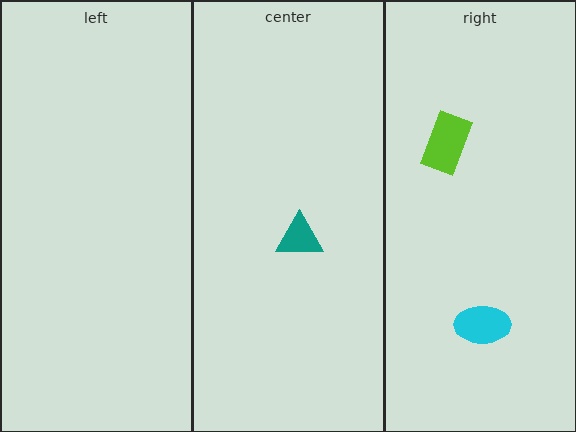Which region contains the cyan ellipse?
The right region.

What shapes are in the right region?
The cyan ellipse, the lime rectangle.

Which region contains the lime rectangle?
The right region.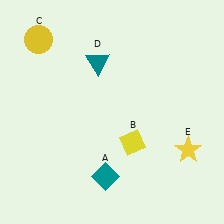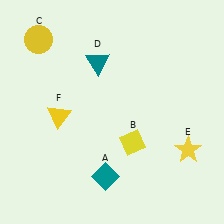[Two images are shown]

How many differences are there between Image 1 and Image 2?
There is 1 difference between the two images.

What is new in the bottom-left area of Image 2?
A yellow triangle (F) was added in the bottom-left area of Image 2.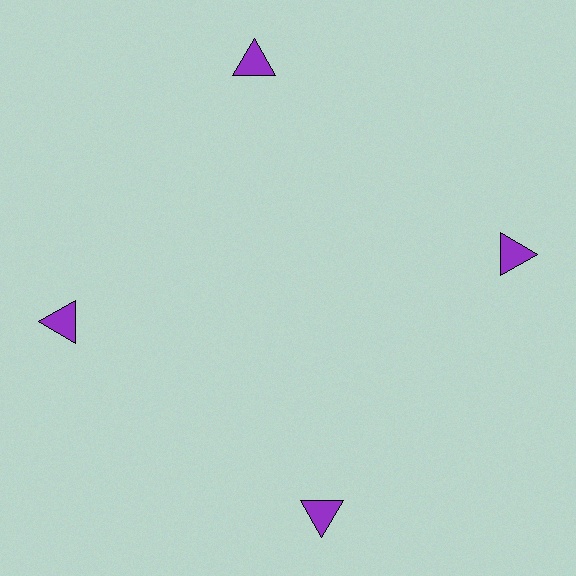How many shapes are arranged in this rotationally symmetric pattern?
There are 4 shapes, arranged in 4 groups of 1.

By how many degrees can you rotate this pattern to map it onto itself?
The pattern maps onto itself every 90 degrees of rotation.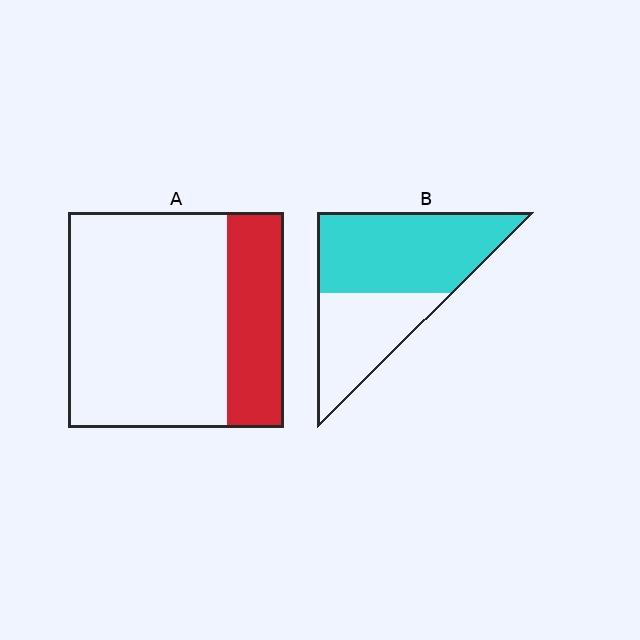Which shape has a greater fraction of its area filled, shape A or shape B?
Shape B.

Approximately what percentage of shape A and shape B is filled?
A is approximately 25% and B is approximately 60%.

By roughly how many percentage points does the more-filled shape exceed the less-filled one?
By roughly 35 percentage points (B over A).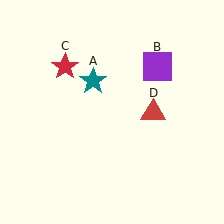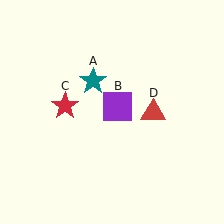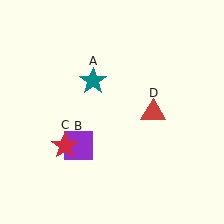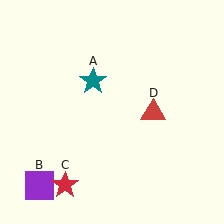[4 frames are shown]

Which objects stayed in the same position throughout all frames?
Teal star (object A) and red triangle (object D) remained stationary.